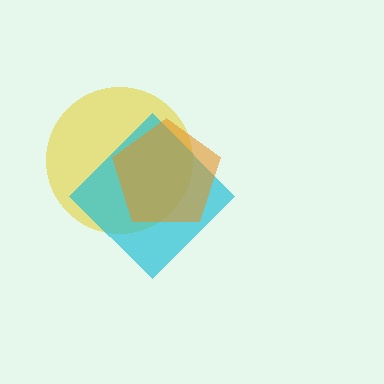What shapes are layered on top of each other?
The layered shapes are: a yellow circle, a cyan diamond, an orange pentagon.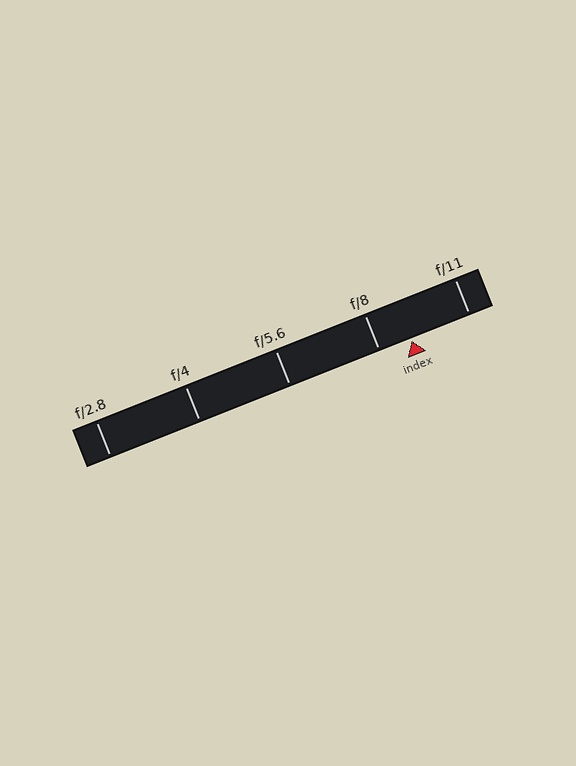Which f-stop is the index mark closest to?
The index mark is closest to f/8.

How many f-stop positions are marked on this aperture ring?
There are 5 f-stop positions marked.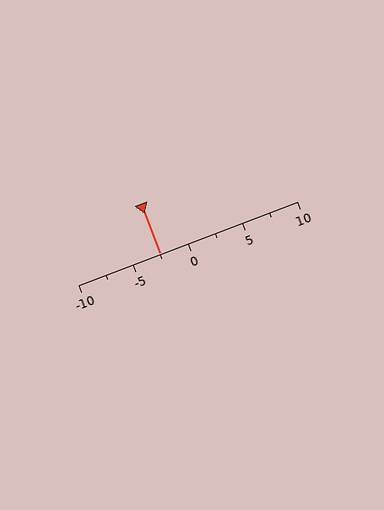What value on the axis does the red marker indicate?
The marker indicates approximately -2.5.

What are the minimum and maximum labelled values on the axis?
The axis runs from -10 to 10.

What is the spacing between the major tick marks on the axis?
The major ticks are spaced 5 apart.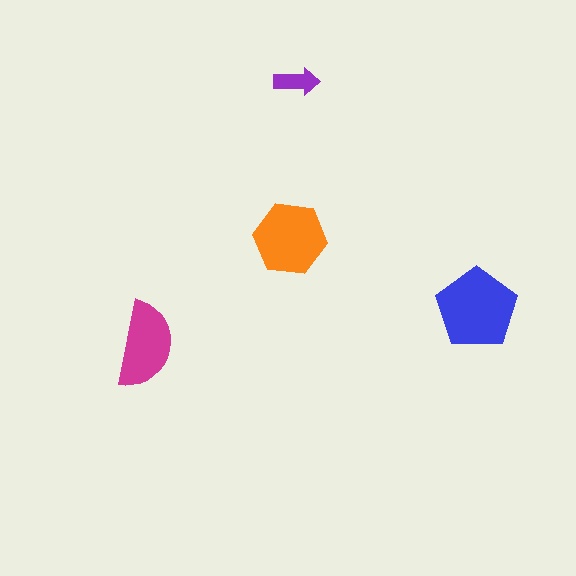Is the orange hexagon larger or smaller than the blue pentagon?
Smaller.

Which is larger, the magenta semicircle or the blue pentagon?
The blue pentagon.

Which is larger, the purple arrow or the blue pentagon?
The blue pentagon.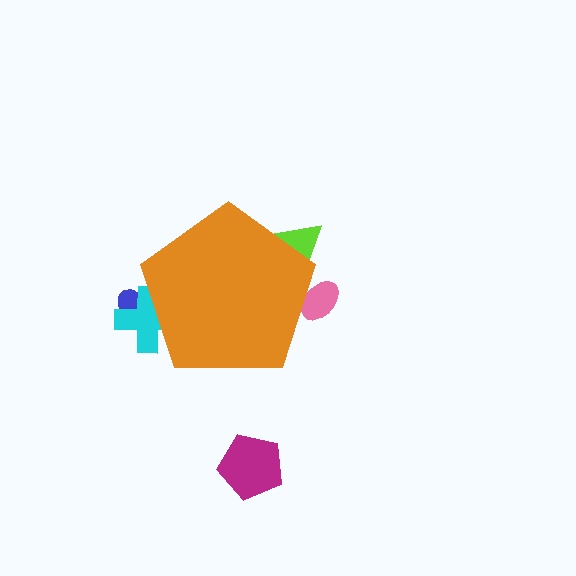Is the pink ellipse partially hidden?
Yes, the pink ellipse is partially hidden behind the orange pentagon.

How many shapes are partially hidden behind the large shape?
4 shapes are partially hidden.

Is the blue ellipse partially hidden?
Yes, the blue ellipse is partially hidden behind the orange pentagon.